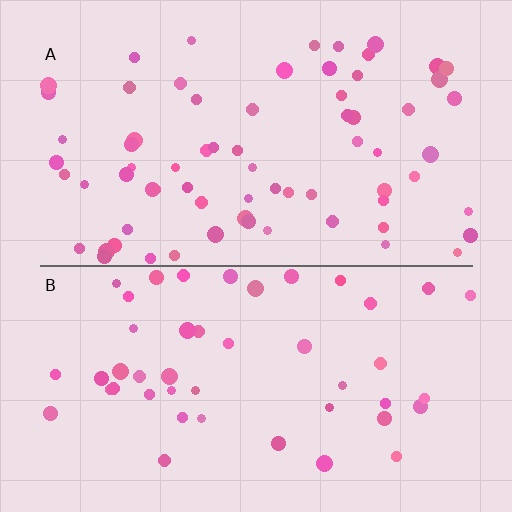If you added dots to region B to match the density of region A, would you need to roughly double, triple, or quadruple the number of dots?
Approximately double.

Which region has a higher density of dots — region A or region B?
A (the top).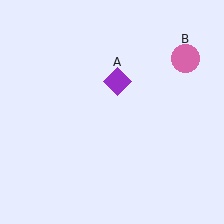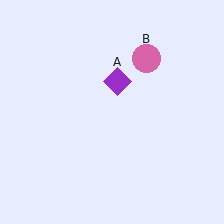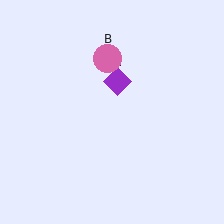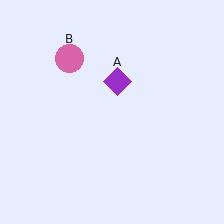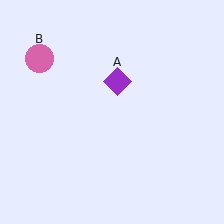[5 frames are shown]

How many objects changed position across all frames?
1 object changed position: pink circle (object B).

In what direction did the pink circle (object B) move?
The pink circle (object B) moved left.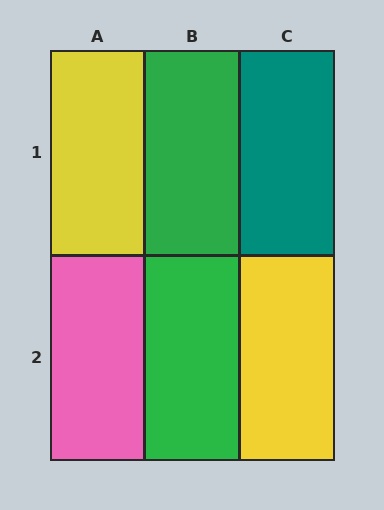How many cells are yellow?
2 cells are yellow.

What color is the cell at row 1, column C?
Teal.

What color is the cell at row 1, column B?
Green.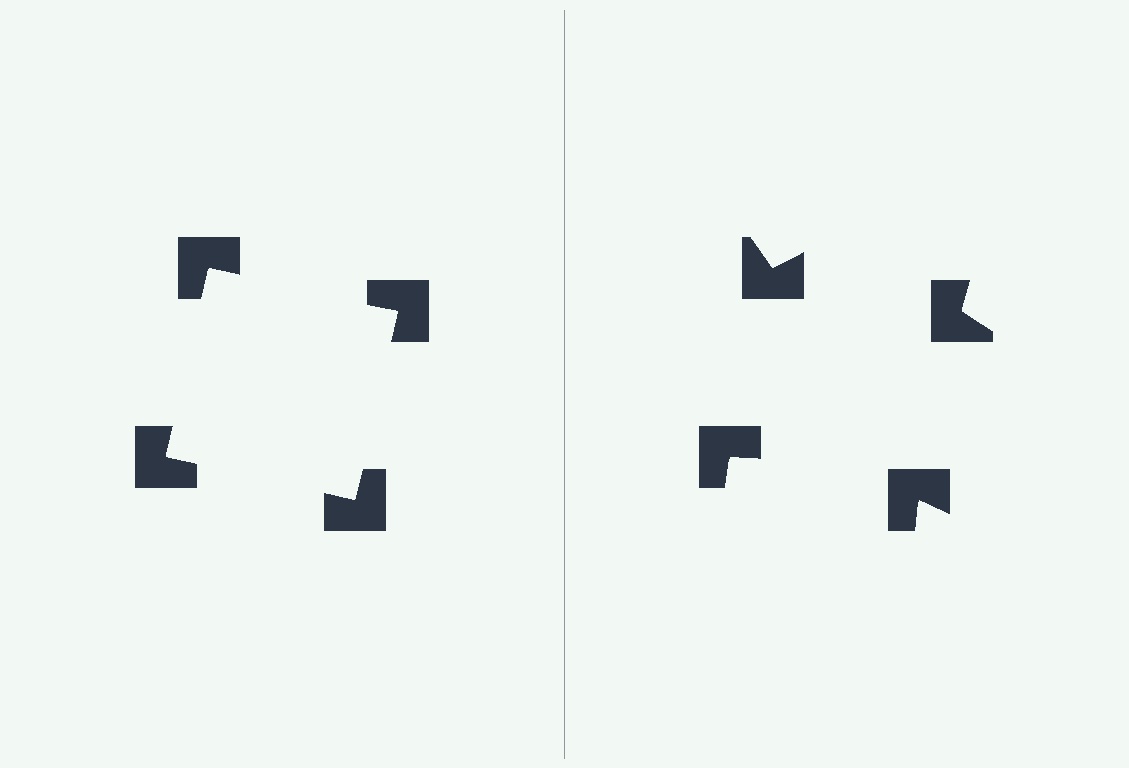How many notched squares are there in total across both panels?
8 — 4 on each side.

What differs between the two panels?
The notched squares are positioned identically on both sides; only the wedge orientations differ. On the left they align to a square; on the right they are misaligned.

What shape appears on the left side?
An illusory square.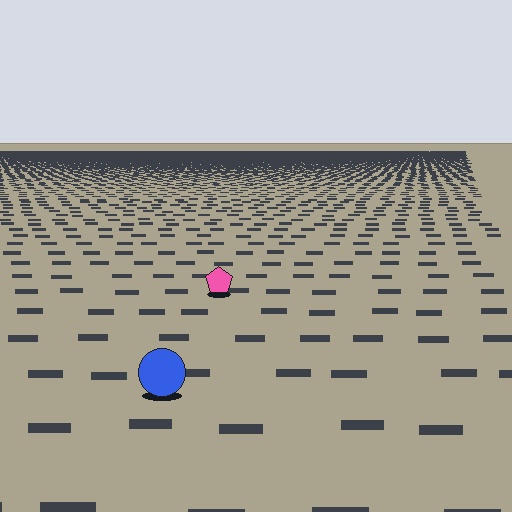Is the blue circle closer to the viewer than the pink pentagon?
Yes. The blue circle is closer — you can tell from the texture gradient: the ground texture is coarser near it.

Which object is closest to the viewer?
The blue circle is closest. The texture marks near it are larger and more spread out.